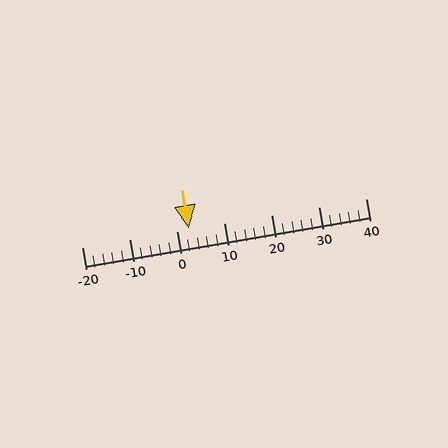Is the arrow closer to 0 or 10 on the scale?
The arrow is closer to 0.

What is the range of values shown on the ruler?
The ruler shows values from -20 to 40.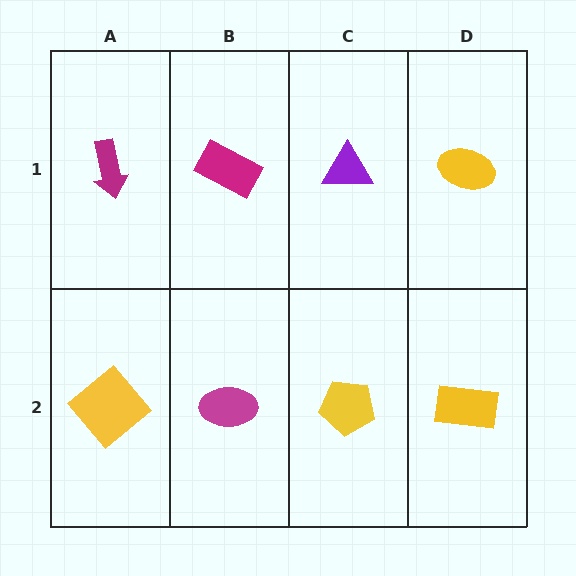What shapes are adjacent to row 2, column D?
A yellow ellipse (row 1, column D), a yellow pentagon (row 2, column C).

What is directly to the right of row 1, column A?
A magenta rectangle.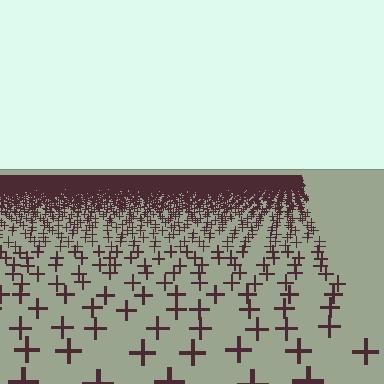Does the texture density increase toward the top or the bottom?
Density increases toward the top.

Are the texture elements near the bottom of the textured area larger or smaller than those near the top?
Larger. Near the bottom, elements are closer to the viewer and appear at a bigger on-screen size.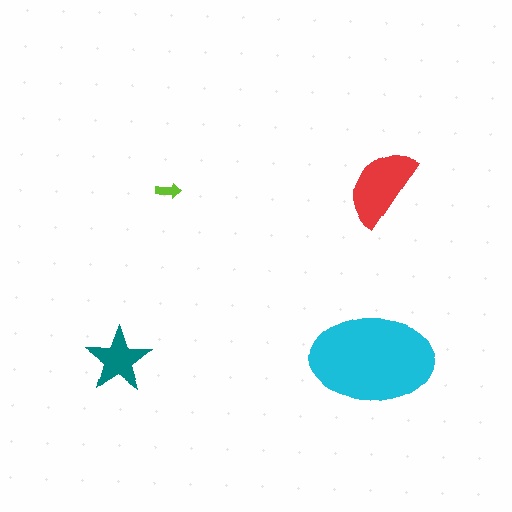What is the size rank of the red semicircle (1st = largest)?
2nd.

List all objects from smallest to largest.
The lime arrow, the teal star, the red semicircle, the cyan ellipse.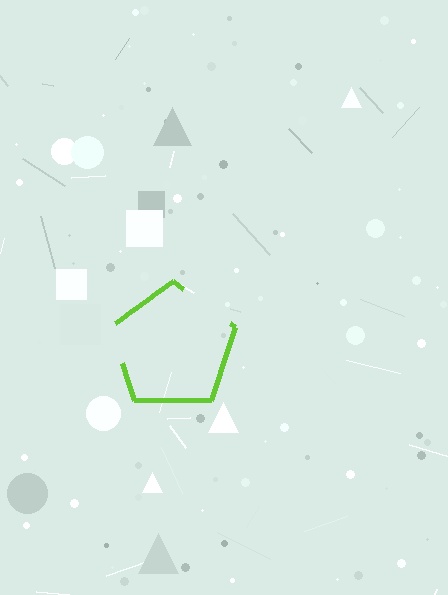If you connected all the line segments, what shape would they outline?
They would outline a pentagon.